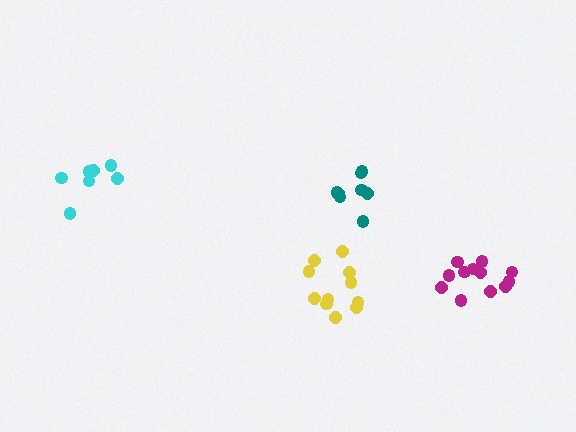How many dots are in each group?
Group 1: 12 dots, Group 2: 9 dots, Group 3: 11 dots, Group 4: 8 dots (40 total).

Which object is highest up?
The cyan cluster is topmost.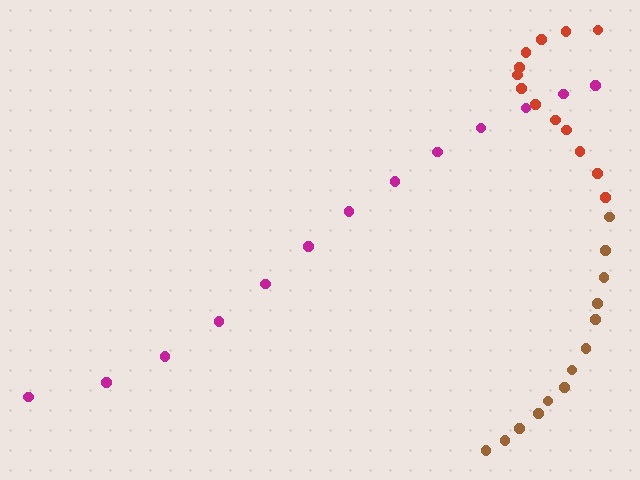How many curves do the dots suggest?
There are 3 distinct paths.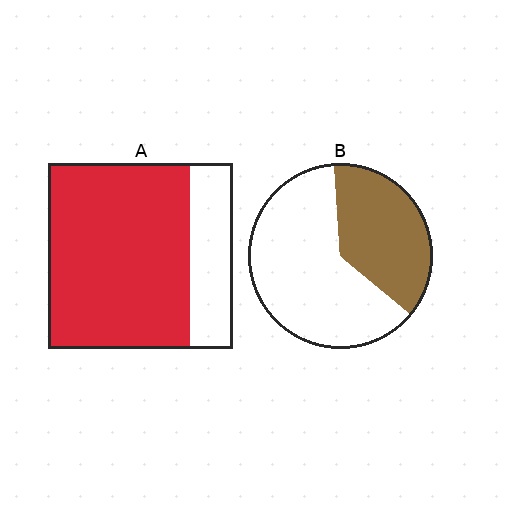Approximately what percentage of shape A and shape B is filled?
A is approximately 75% and B is approximately 35%.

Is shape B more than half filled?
No.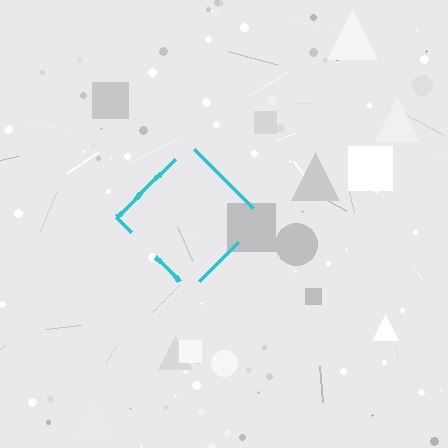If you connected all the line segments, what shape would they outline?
They would outline a diamond.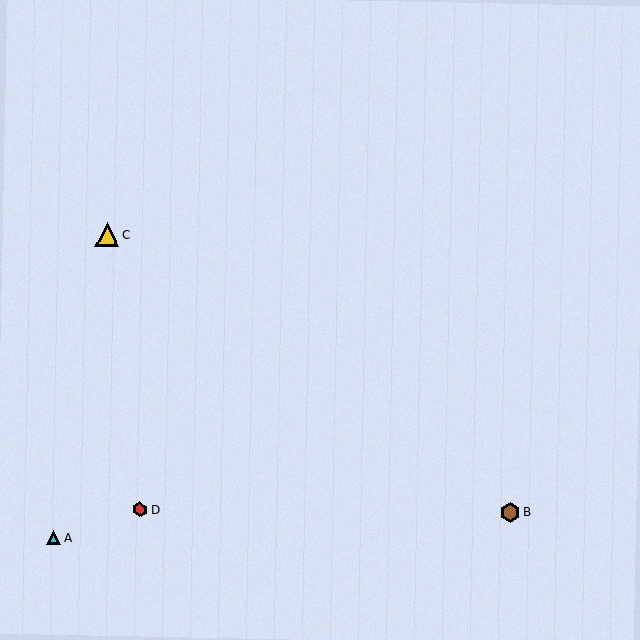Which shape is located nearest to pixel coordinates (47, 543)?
The cyan triangle (labeled A) at (53, 537) is nearest to that location.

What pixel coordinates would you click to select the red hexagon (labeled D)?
Click at (140, 510) to select the red hexagon D.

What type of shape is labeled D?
Shape D is a red hexagon.